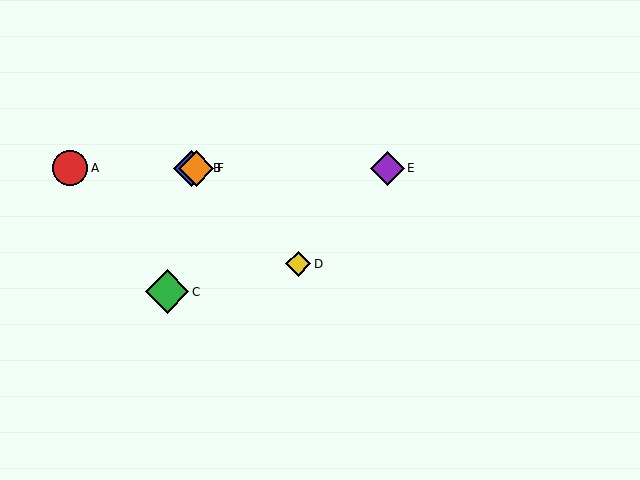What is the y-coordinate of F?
Object F is at y≈168.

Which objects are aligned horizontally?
Objects A, B, E, F are aligned horizontally.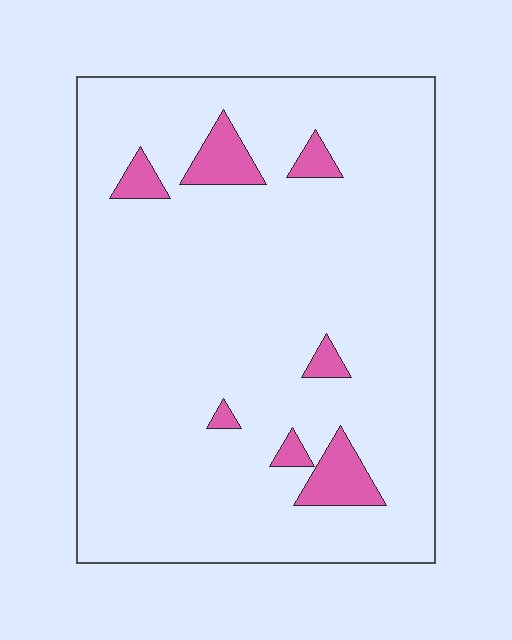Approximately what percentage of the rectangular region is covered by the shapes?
Approximately 5%.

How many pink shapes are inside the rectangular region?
7.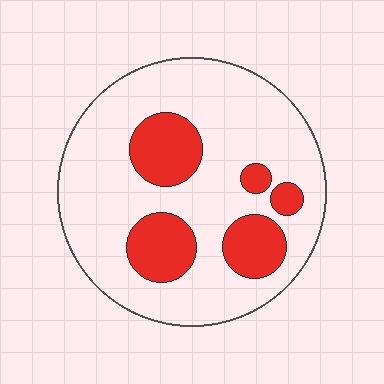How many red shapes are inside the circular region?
5.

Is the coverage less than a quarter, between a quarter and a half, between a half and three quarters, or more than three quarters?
Less than a quarter.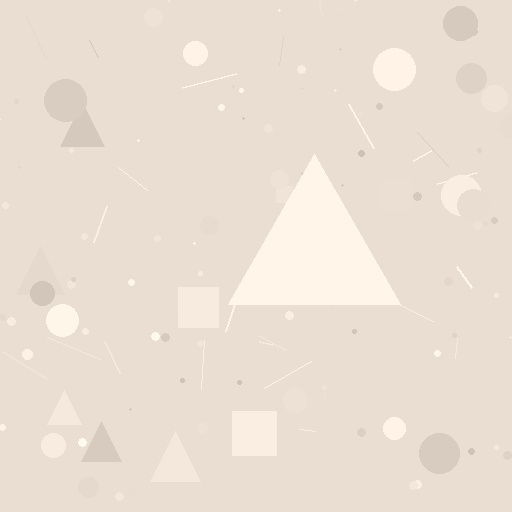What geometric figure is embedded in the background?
A triangle is embedded in the background.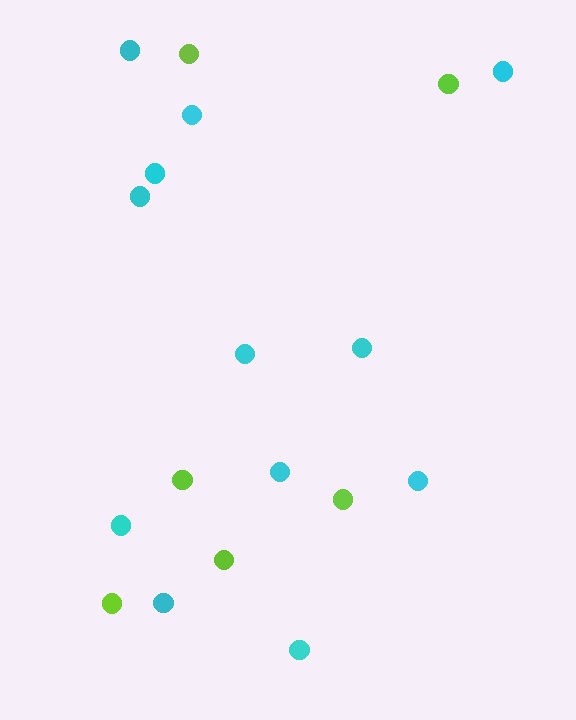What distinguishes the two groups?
There are 2 groups: one group of lime circles (6) and one group of cyan circles (12).